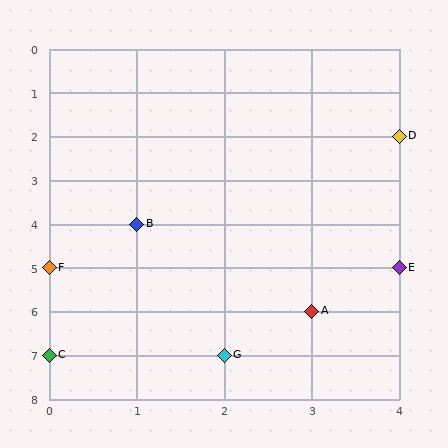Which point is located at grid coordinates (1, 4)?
Point B is at (1, 4).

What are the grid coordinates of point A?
Point A is at grid coordinates (3, 6).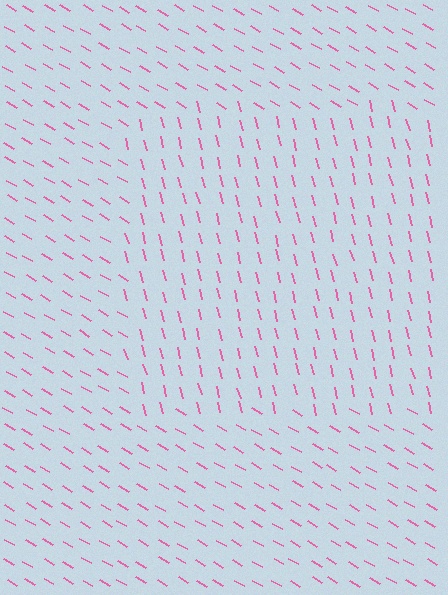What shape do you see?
I see a rectangle.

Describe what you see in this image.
The image is filled with small pink line segments. A rectangle region in the image has lines oriented differently from the surrounding lines, creating a visible texture boundary.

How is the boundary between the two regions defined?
The boundary is defined purely by a change in line orientation (approximately 45 degrees difference). All lines are the same color and thickness.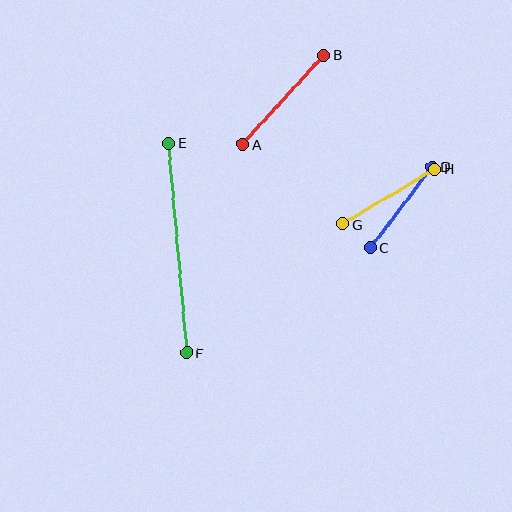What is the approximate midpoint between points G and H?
The midpoint is at approximately (389, 197) pixels.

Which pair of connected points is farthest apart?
Points E and F are farthest apart.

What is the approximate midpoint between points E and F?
The midpoint is at approximately (178, 248) pixels.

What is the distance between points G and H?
The distance is approximately 107 pixels.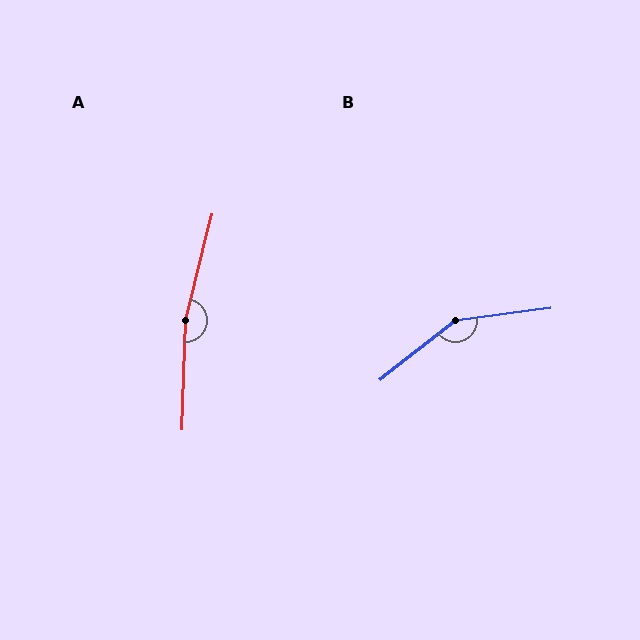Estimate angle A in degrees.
Approximately 168 degrees.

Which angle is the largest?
A, at approximately 168 degrees.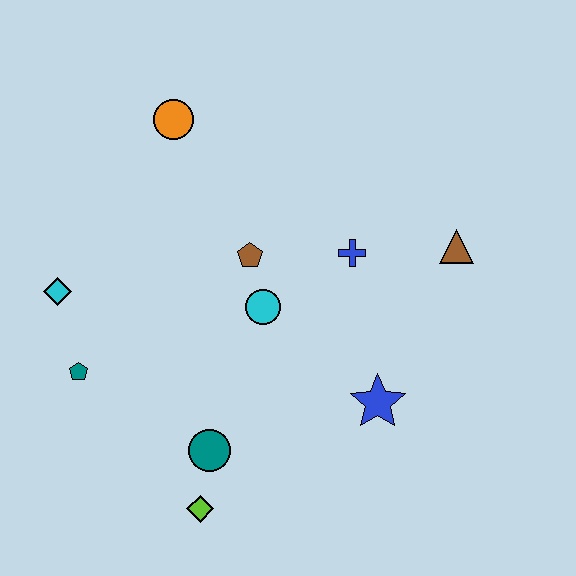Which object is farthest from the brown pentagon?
The lime diamond is farthest from the brown pentagon.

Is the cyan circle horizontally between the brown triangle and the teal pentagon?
Yes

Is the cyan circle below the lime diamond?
No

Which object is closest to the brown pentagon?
The cyan circle is closest to the brown pentagon.